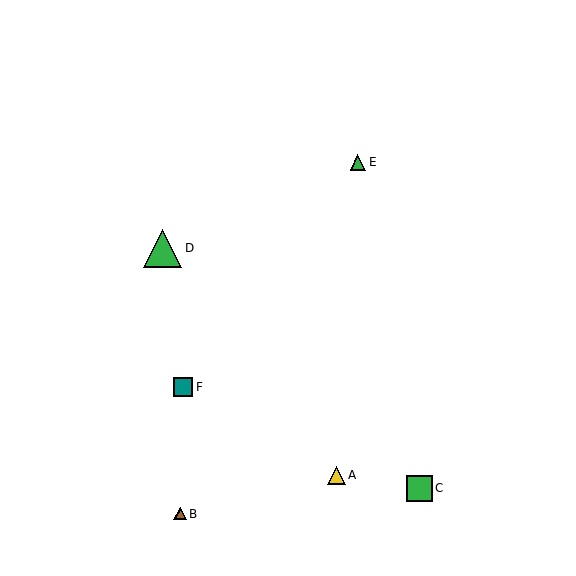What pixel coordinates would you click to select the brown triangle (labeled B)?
Click at (180, 514) to select the brown triangle B.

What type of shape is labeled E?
Shape E is a green triangle.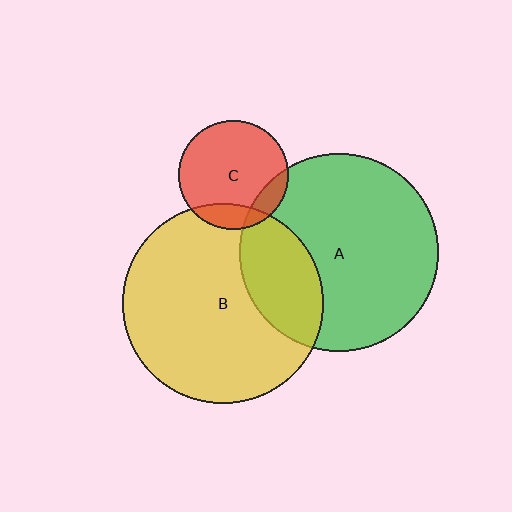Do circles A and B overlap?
Yes.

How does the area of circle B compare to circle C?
Approximately 3.4 times.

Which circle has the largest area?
Circle B (yellow).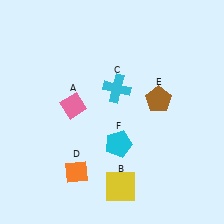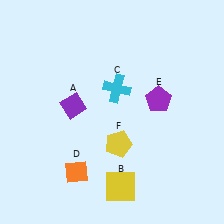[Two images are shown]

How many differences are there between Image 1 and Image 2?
There are 3 differences between the two images.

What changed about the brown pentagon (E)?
In Image 1, E is brown. In Image 2, it changed to purple.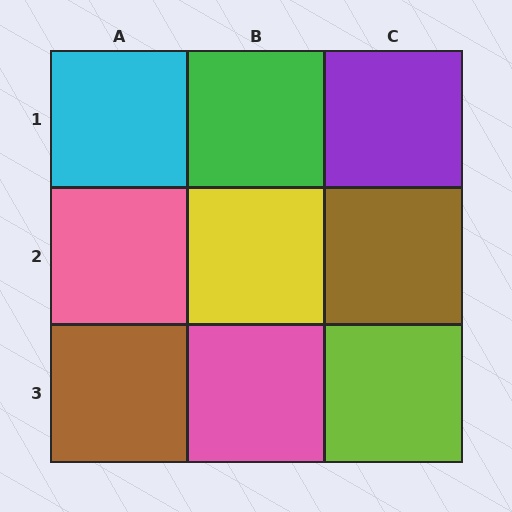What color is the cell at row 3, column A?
Brown.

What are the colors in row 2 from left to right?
Pink, yellow, brown.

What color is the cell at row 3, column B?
Pink.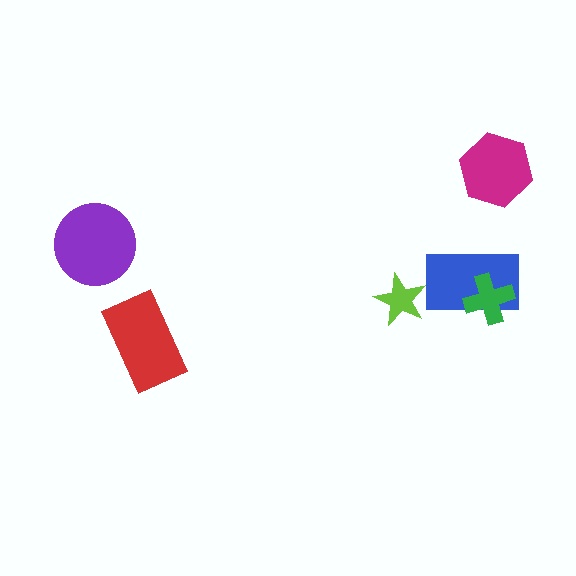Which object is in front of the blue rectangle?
The green cross is in front of the blue rectangle.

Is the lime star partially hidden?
No, no other shape covers it.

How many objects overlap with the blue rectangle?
1 object overlaps with the blue rectangle.